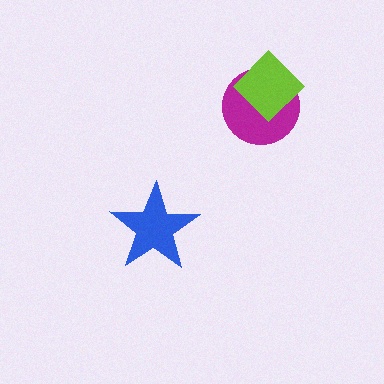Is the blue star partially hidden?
No, no other shape covers it.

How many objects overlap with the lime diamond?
1 object overlaps with the lime diamond.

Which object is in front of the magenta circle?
The lime diamond is in front of the magenta circle.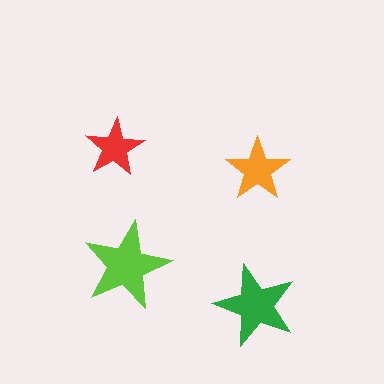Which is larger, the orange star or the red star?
The orange one.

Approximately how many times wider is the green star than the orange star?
About 1.5 times wider.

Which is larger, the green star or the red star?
The green one.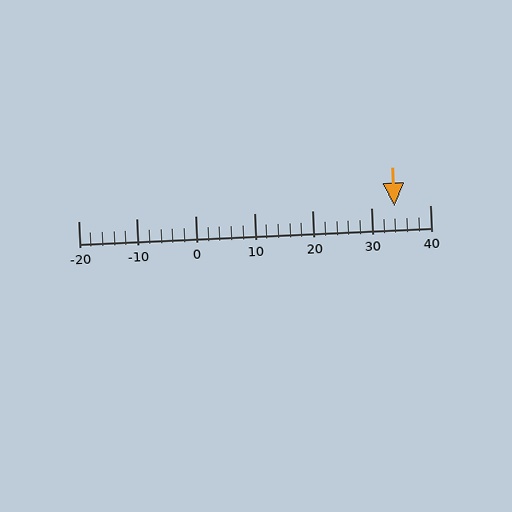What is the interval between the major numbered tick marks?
The major tick marks are spaced 10 units apart.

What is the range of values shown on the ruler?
The ruler shows values from -20 to 40.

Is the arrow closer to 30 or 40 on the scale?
The arrow is closer to 30.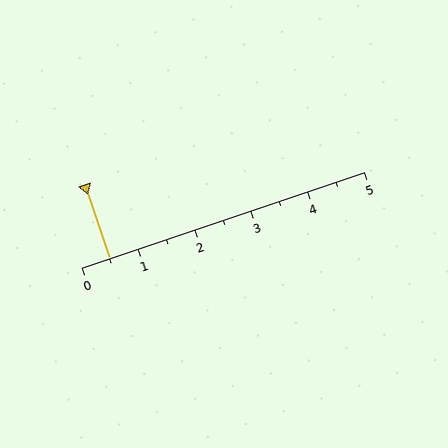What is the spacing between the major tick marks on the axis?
The major ticks are spaced 1 apart.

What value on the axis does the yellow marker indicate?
The marker indicates approximately 0.5.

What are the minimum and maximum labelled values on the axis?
The axis runs from 0 to 5.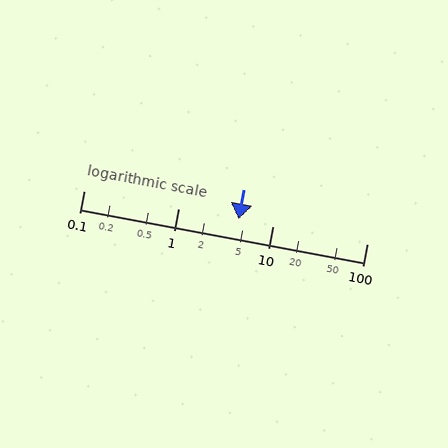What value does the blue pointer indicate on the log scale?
The pointer indicates approximately 4.4.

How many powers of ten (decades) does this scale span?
The scale spans 3 decades, from 0.1 to 100.